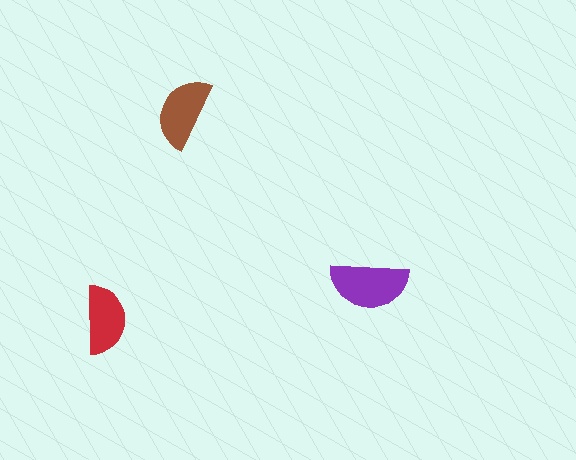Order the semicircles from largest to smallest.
the purple one, the brown one, the red one.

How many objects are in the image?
There are 3 objects in the image.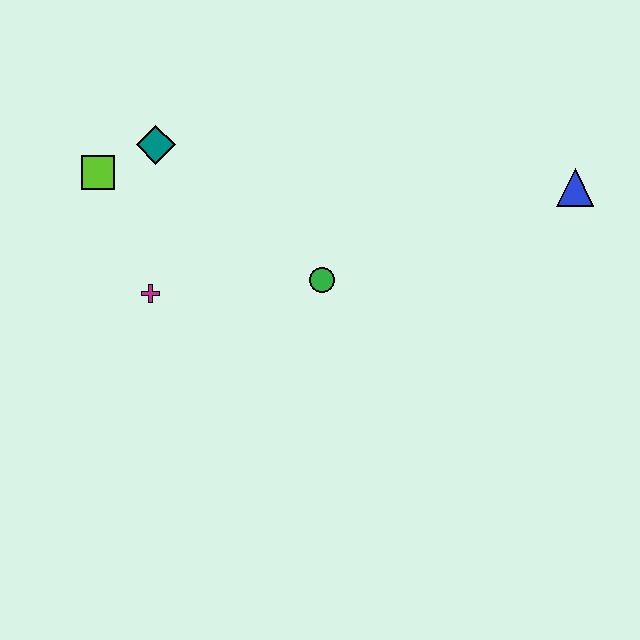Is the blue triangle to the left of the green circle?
No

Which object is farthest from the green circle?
The blue triangle is farthest from the green circle.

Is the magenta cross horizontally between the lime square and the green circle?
Yes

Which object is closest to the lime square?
The teal diamond is closest to the lime square.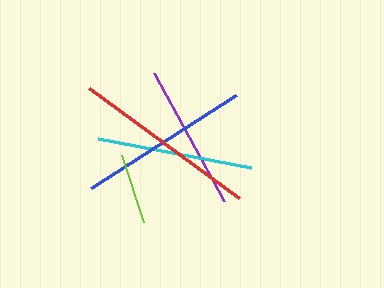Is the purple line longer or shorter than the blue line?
The blue line is longer than the purple line.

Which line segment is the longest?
The red line is the longest at approximately 185 pixels.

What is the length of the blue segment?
The blue segment is approximately 173 pixels long.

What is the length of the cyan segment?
The cyan segment is approximately 156 pixels long.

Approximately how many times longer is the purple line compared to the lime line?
The purple line is approximately 2.0 times the length of the lime line.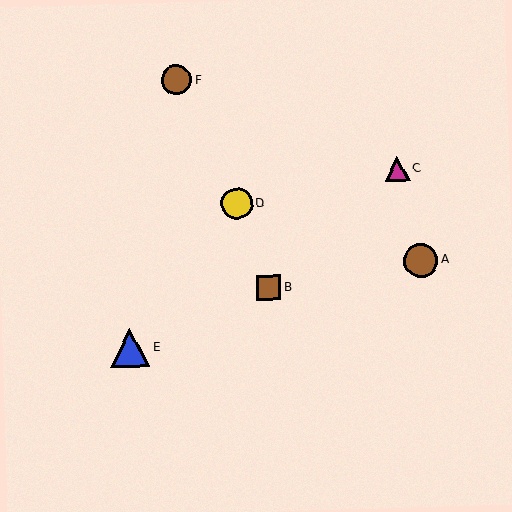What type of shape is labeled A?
Shape A is a brown circle.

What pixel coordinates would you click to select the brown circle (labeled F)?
Click at (177, 80) to select the brown circle F.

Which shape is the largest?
The blue triangle (labeled E) is the largest.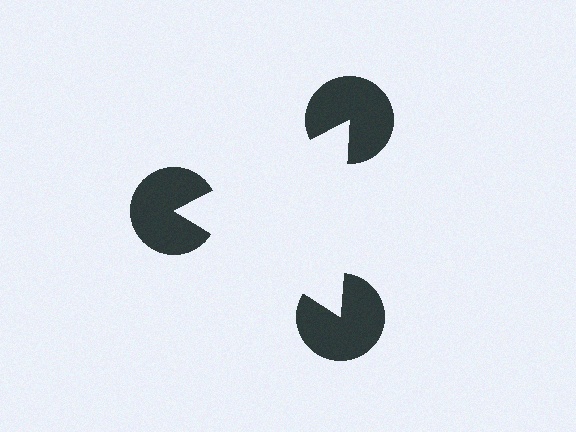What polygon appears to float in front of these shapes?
An illusory triangle — its edges are inferred from the aligned wedge cuts in the pac-man discs, not physically drawn.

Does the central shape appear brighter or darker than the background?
It typically appears slightly brighter than the background, even though no actual brightness change is drawn.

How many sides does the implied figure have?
3 sides.